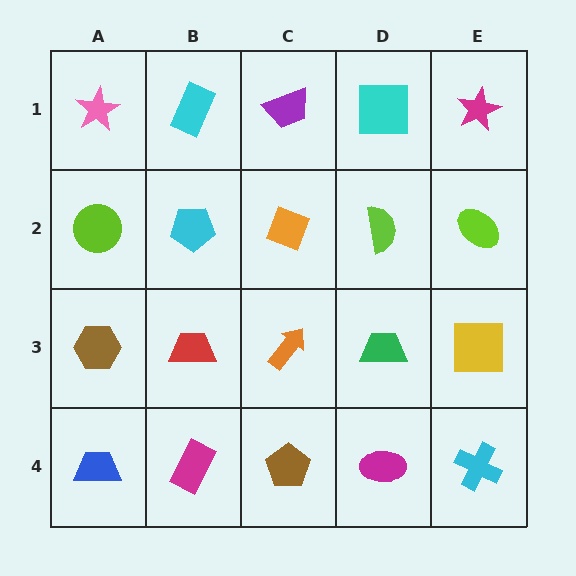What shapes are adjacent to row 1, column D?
A lime semicircle (row 2, column D), a purple trapezoid (row 1, column C), a magenta star (row 1, column E).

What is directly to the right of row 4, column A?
A magenta rectangle.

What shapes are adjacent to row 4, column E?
A yellow square (row 3, column E), a magenta ellipse (row 4, column D).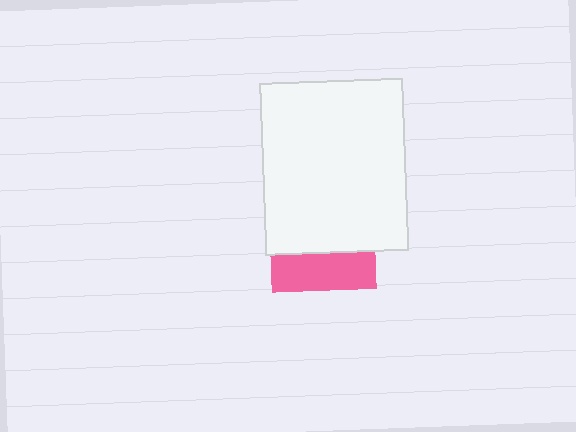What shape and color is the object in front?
The object in front is a white rectangle.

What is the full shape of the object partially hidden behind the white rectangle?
The partially hidden object is a pink square.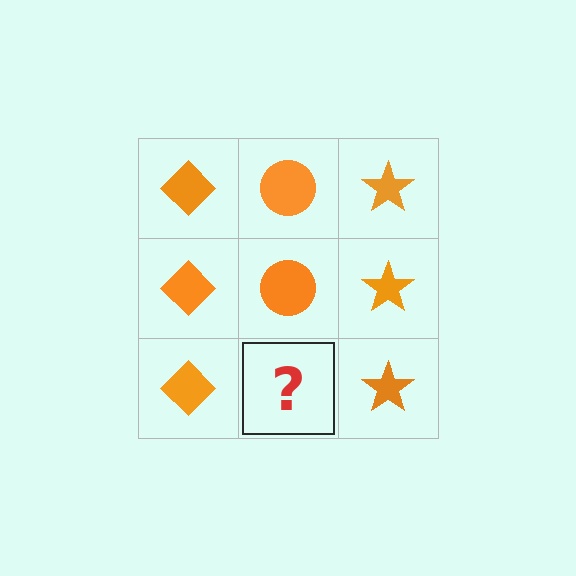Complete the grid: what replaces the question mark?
The question mark should be replaced with an orange circle.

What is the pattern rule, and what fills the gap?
The rule is that each column has a consistent shape. The gap should be filled with an orange circle.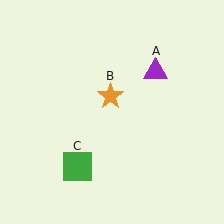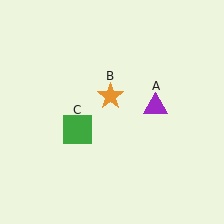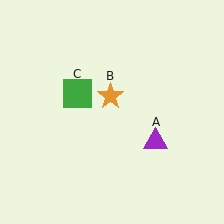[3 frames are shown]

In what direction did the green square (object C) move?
The green square (object C) moved up.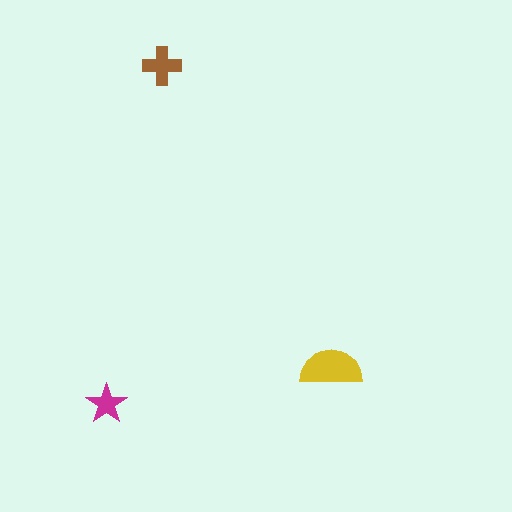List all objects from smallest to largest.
The magenta star, the brown cross, the yellow semicircle.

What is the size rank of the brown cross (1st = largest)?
2nd.